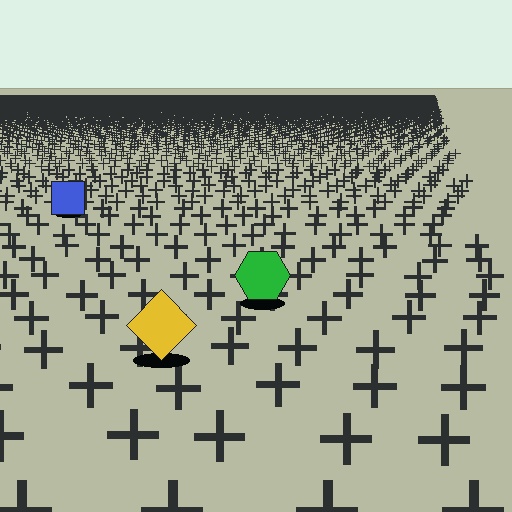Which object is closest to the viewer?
The yellow diamond is closest. The texture marks near it are larger and more spread out.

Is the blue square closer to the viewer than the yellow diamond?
No. The yellow diamond is closer — you can tell from the texture gradient: the ground texture is coarser near it.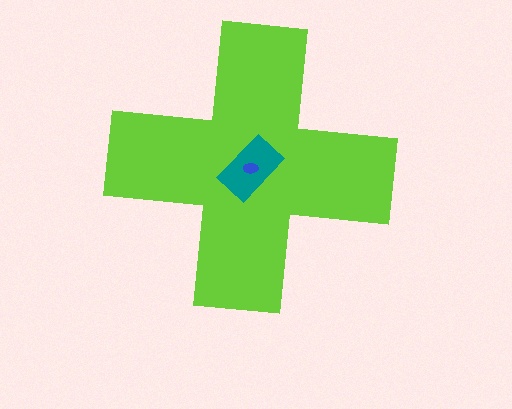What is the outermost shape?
The lime cross.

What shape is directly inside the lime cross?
The teal rectangle.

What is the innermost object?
The blue ellipse.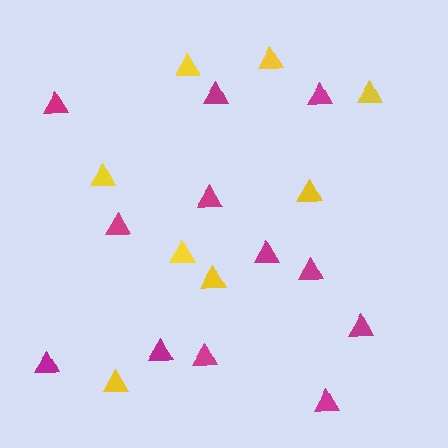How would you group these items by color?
There are 2 groups: one group of magenta triangles (12) and one group of yellow triangles (8).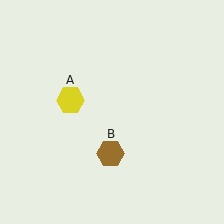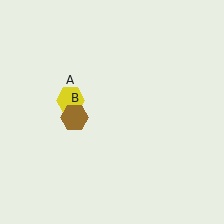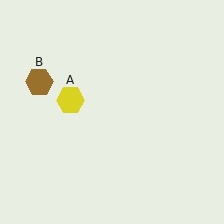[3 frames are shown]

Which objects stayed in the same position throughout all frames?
Yellow hexagon (object A) remained stationary.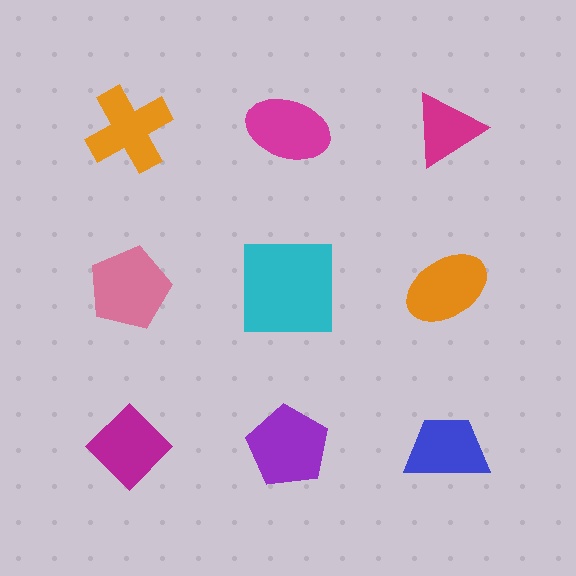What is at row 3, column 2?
A purple pentagon.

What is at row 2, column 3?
An orange ellipse.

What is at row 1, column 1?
An orange cross.